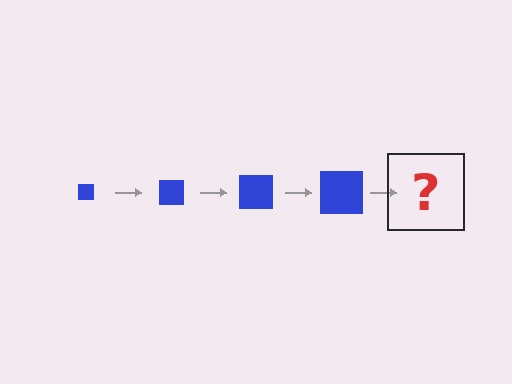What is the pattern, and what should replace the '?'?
The pattern is that the square gets progressively larger each step. The '?' should be a blue square, larger than the previous one.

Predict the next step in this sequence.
The next step is a blue square, larger than the previous one.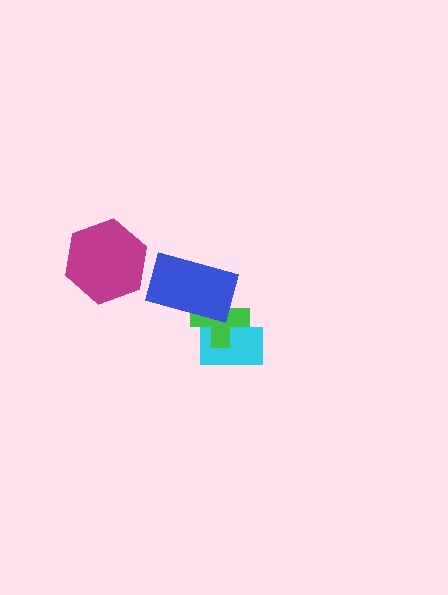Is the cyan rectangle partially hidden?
Yes, it is partially covered by another shape.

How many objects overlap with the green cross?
2 objects overlap with the green cross.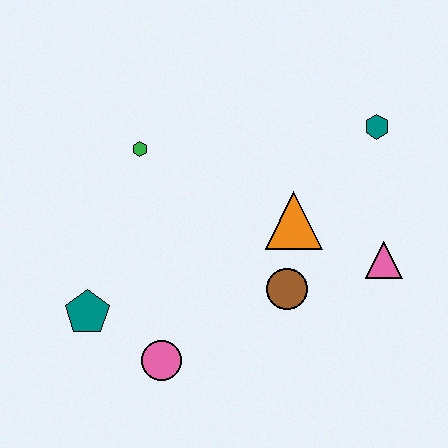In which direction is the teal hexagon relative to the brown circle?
The teal hexagon is above the brown circle.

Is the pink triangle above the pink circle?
Yes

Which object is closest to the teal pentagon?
The pink circle is closest to the teal pentagon.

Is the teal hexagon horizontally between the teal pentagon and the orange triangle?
No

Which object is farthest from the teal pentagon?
The teal hexagon is farthest from the teal pentagon.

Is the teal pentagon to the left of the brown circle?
Yes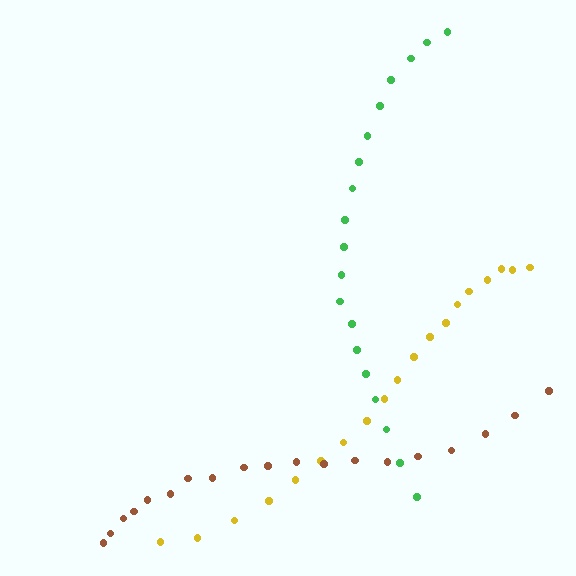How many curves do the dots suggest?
There are 3 distinct paths.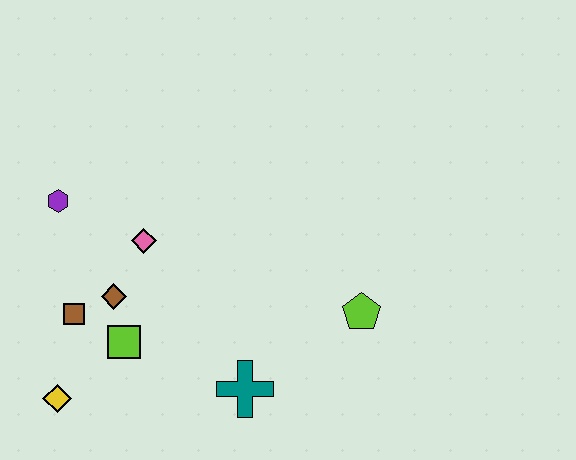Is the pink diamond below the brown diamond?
No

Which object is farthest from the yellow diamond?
The lime pentagon is farthest from the yellow diamond.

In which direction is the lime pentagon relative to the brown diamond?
The lime pentagon is to the right of the brown diamond.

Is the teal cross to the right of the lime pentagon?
No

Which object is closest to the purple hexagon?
The pink diamond is closest to the purple hexagon.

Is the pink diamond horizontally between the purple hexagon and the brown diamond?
No